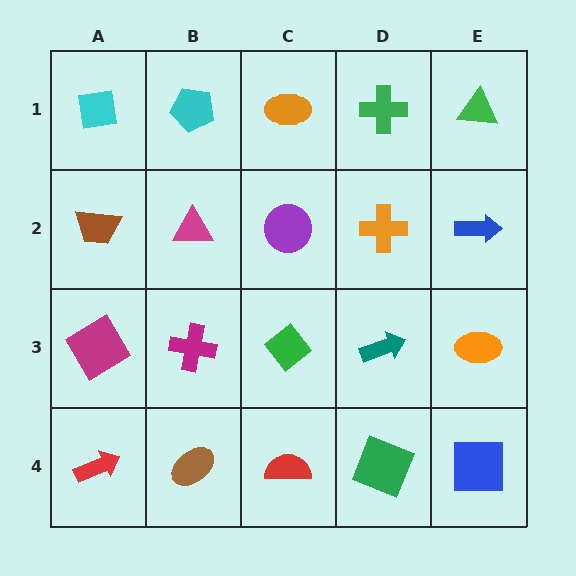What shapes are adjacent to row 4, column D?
A teal arrow (row 3, column D), a red semicircle (row 4, column C), a blue square (row 4, column E).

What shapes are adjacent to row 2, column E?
A green triangle (row 1, column E), an orange ellipse (row 3, column E), an orange cross (row 2, column D).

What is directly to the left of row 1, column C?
A cyan pentagon.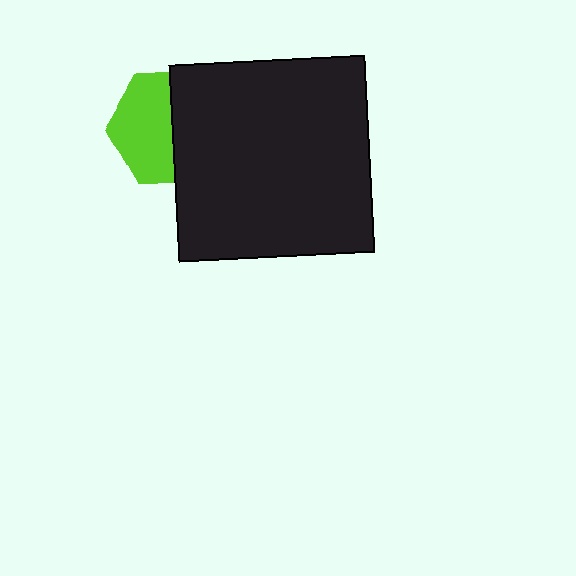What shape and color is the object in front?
The object in front is a black square.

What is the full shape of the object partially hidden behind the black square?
The partially hidden object is a lime hexagon.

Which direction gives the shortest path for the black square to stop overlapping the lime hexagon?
Moving right gives the shortest separation.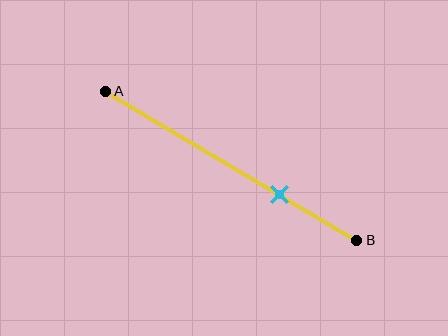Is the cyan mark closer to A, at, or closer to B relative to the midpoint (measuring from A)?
The cyan mark is closer to point B than the midpoint of segment AB.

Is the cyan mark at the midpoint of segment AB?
No, the mark is at about 70% from A, not at the 50% midpoint.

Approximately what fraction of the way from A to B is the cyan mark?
The cyan mark is approximately 70% of the way from A to B.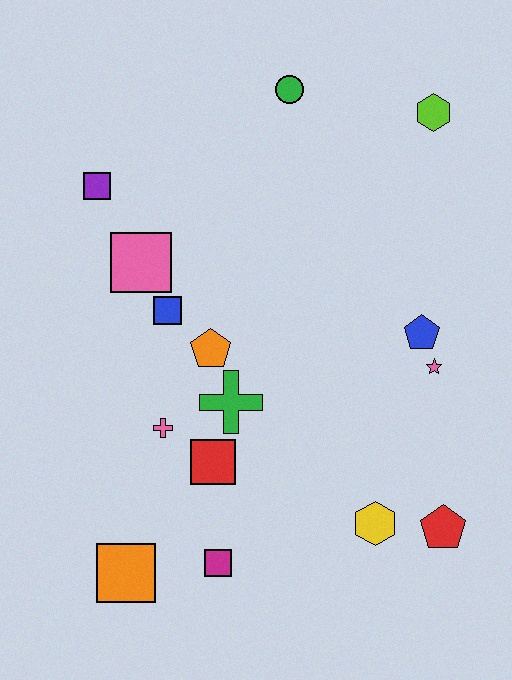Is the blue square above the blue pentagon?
Yes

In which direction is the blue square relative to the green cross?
The blue square is above the green cross.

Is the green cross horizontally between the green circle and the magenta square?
Yes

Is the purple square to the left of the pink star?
Yes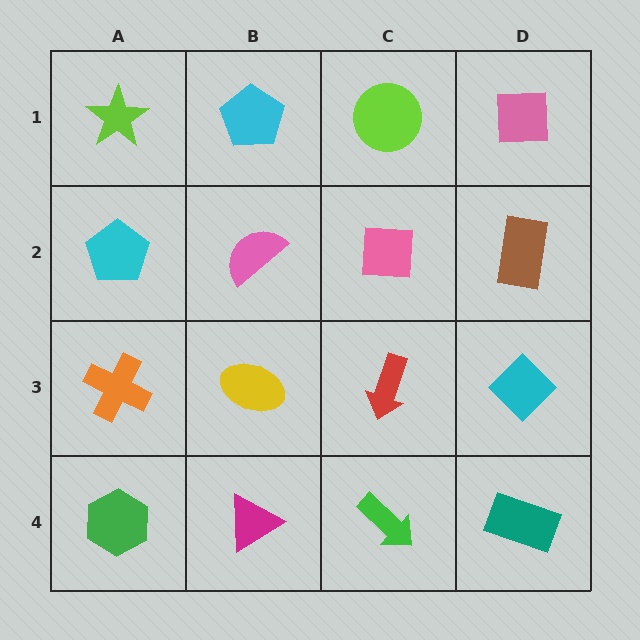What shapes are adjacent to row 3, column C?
A pink square (row 2, column C), a green arrow (row 4, column C), a yellow ellipse (row 3, column B), a cyan diamond (row 3, column D).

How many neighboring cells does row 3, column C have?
4.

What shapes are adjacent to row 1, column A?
A cyan pentagon (row 2, column A), a cyan pentagon (row 1, column B).